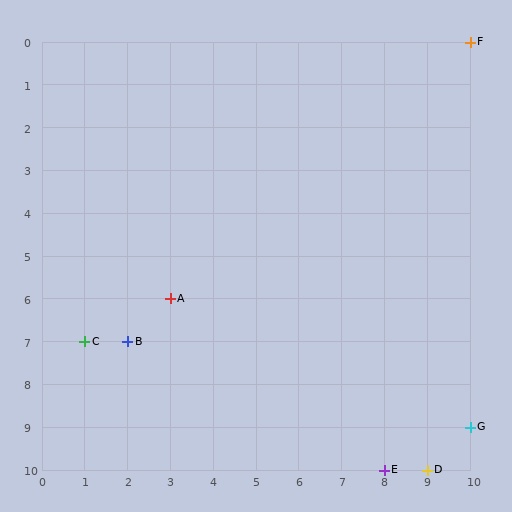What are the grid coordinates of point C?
Point C is at grid coordinates (1, 7).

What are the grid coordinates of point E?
Point E is at grid coordinates (8, 10).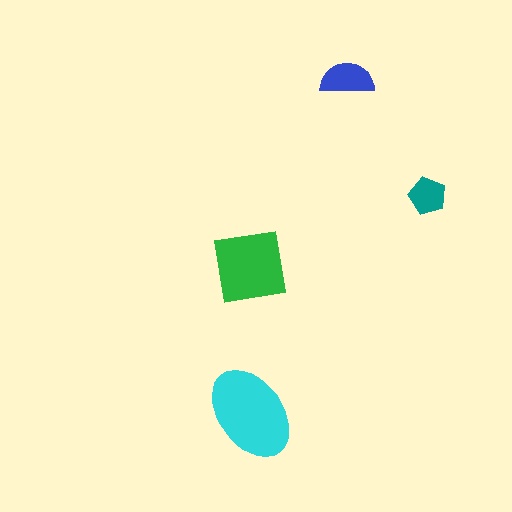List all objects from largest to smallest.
The cyan ellipse, the green square, the blue semicircle, the teal pentagon.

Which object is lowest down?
The cyan ellipse is bottommost.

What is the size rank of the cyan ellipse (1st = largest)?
1st.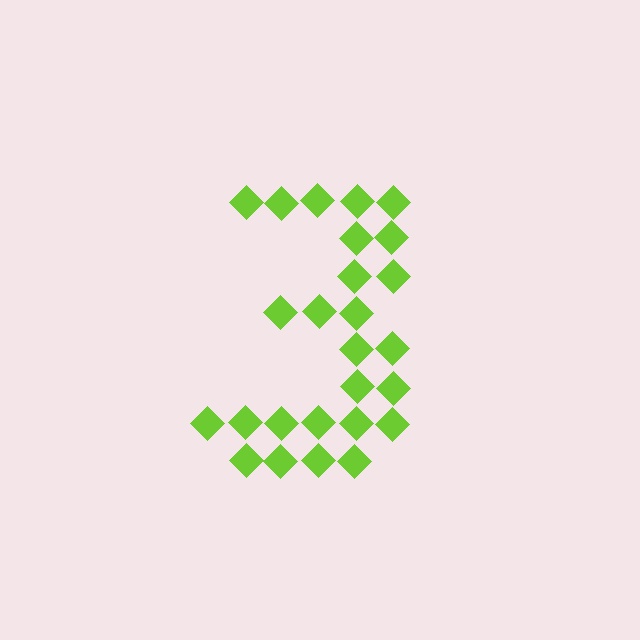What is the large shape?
The large shape is the digit 3.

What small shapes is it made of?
It is made of small diamonds.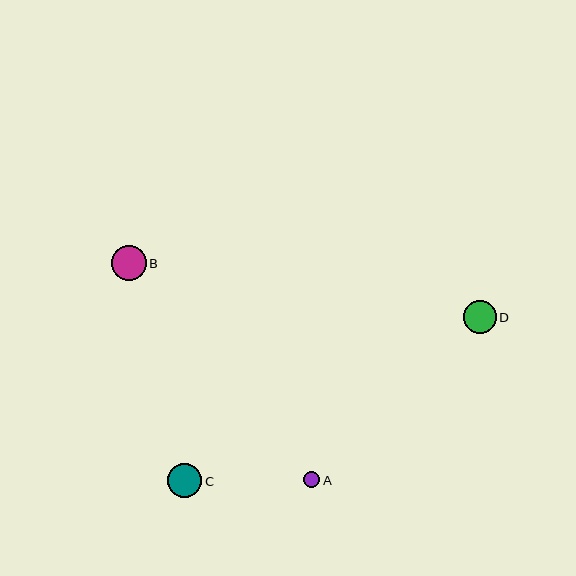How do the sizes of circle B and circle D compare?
Circle B and circle D are approximately the same size.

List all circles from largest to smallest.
From largest to smallest: B, C, D, A.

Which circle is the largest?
Circle B is the largest with a size of approximately 35 pixels.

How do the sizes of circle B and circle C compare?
Circle B and circle C are approximately the same size.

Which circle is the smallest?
Circle A is the smallest with a size of approximately 17 pixels.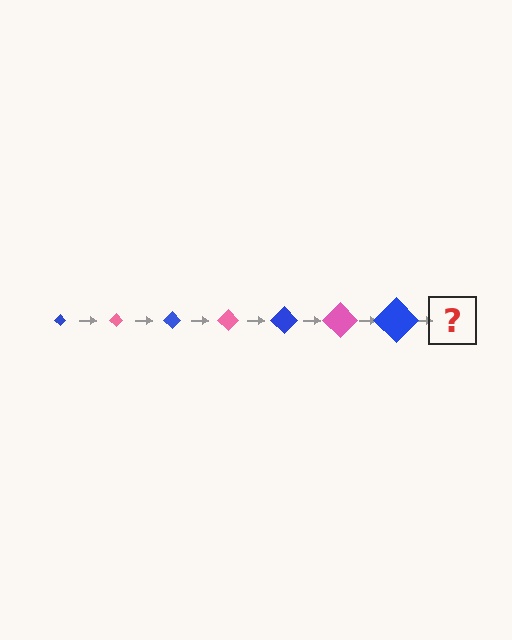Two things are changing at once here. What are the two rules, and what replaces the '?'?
The two rules are that the diamond grows larger each step and the color cycles through blue and pink. The '?' should be a pink diamond, larger than the previous one.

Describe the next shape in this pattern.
It should be a pink diamond, larger than the previous one.